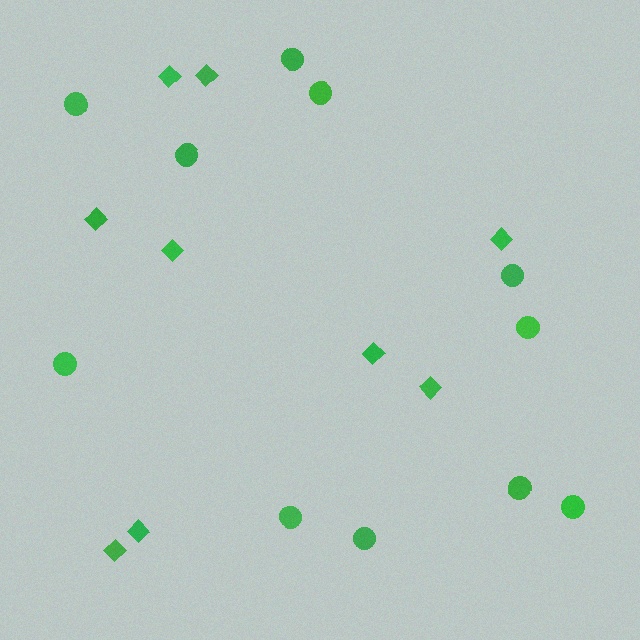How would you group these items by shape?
There are 2 groups: one group of diamonds (9) and one group of circles (11).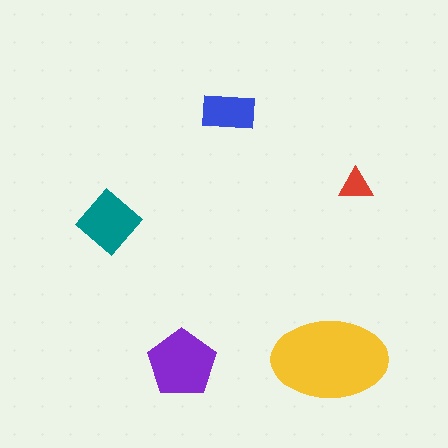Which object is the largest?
The yellow ellipse.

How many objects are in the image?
There are 5 objects in the image.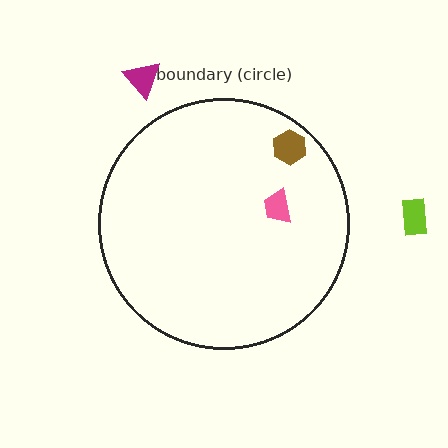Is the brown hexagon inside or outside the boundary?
Inside.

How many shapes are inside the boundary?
2 inside, 2 outside.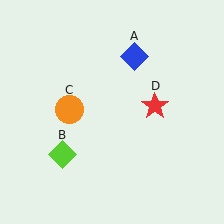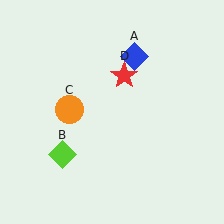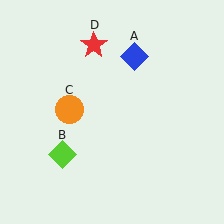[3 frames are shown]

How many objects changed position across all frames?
1 object changed position: red star (object D).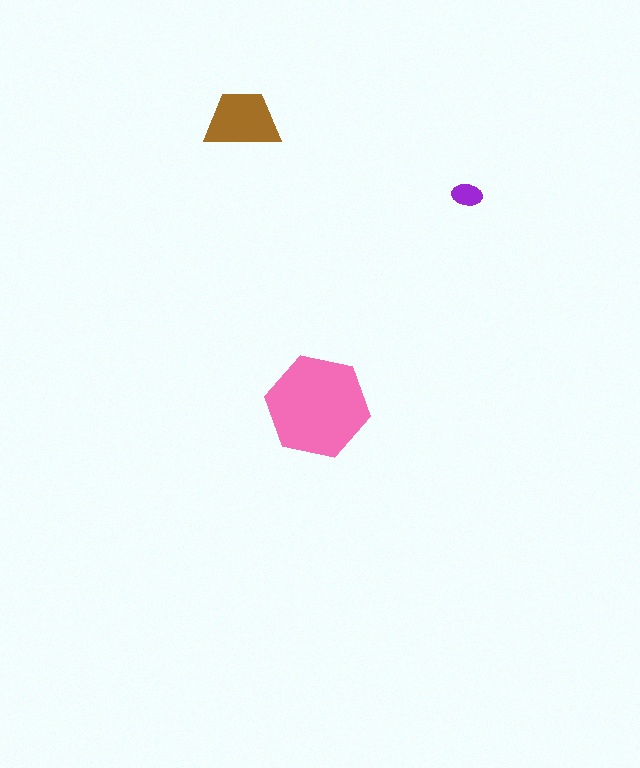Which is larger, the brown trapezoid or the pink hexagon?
The pink hexagon.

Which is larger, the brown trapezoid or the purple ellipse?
The brown trapezoid.